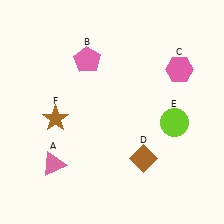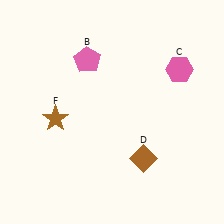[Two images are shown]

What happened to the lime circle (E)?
The lime circle (E) was removed in Image 2. It was in the bottom-right area of Image 1.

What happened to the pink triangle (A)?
The pink triangle (A) was removed in Image 2. It was in the bottom-left area of Image 1.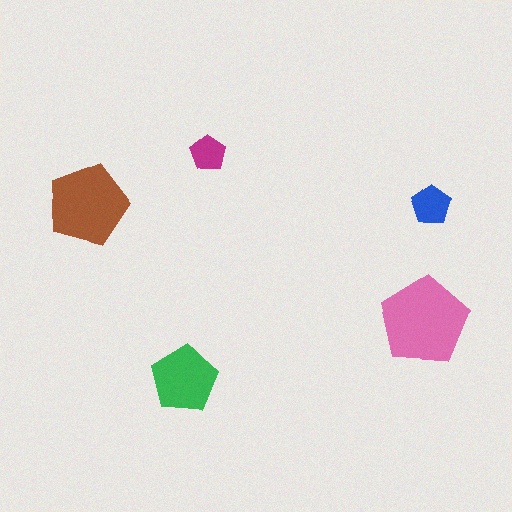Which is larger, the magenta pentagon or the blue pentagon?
The blue one.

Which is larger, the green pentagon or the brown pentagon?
The brown one.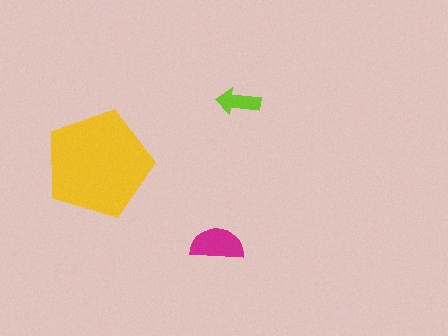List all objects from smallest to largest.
The lime arrow, the magenta semicircle, the yellow pentagon.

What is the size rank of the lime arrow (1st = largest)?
3rd.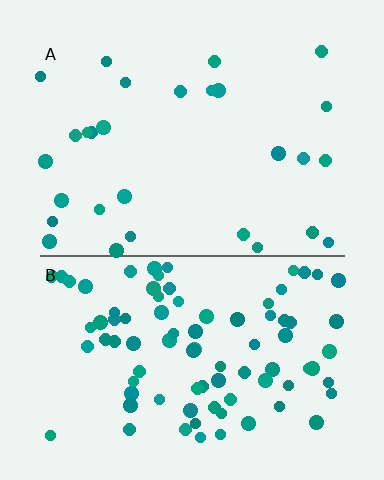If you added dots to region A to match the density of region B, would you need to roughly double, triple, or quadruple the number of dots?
Approximately triple.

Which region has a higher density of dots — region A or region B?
B (the bottom).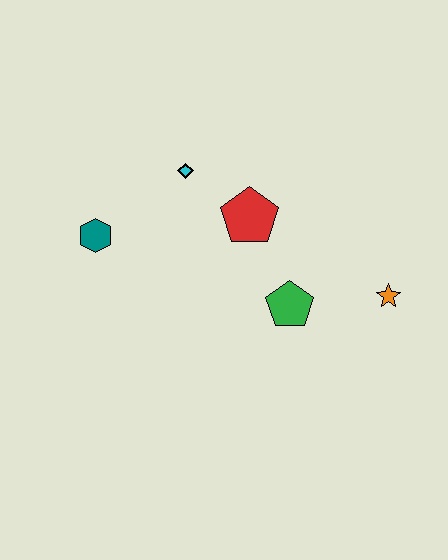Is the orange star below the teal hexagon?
Yes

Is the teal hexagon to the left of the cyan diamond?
Yes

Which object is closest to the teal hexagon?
The cyan diamond is closest to the teal hexagon.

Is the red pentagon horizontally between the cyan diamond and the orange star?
Yes